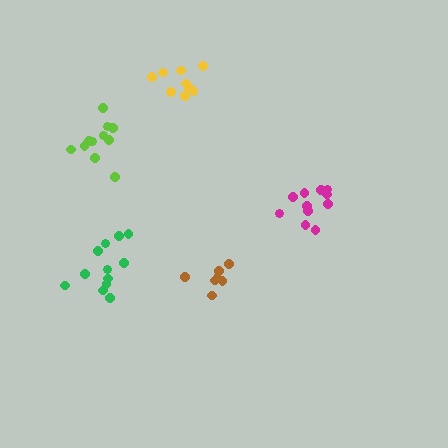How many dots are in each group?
Group 1: 12 dots, Group 2: 9 dots, Group 3: 7 dots, Group 4: 11 dots, Group 5: 11 dots (50 total).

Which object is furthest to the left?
The lime cluster is leftmost.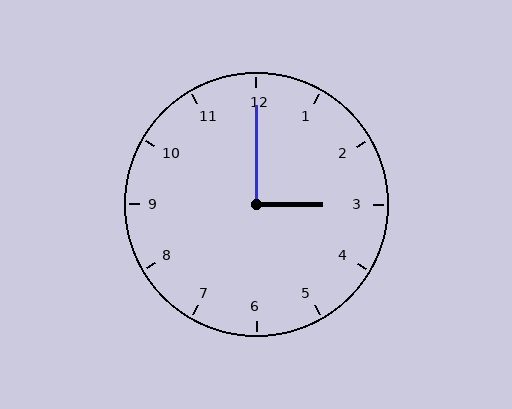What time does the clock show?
3:00.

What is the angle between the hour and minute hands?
Approximately 90 degrees.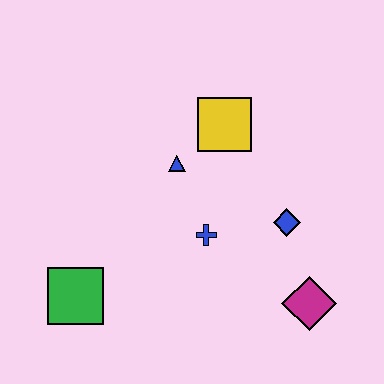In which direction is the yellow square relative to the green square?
The yellow square is above the green square.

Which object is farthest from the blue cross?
The green square is farthest from the blue cross.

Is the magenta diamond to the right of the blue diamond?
Yes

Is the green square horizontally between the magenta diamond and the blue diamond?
No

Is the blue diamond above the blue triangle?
No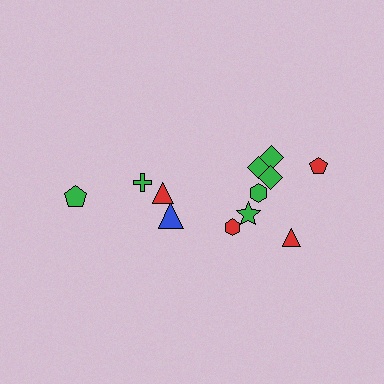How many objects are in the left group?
There are 4 objects.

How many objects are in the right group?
There are 8 objects.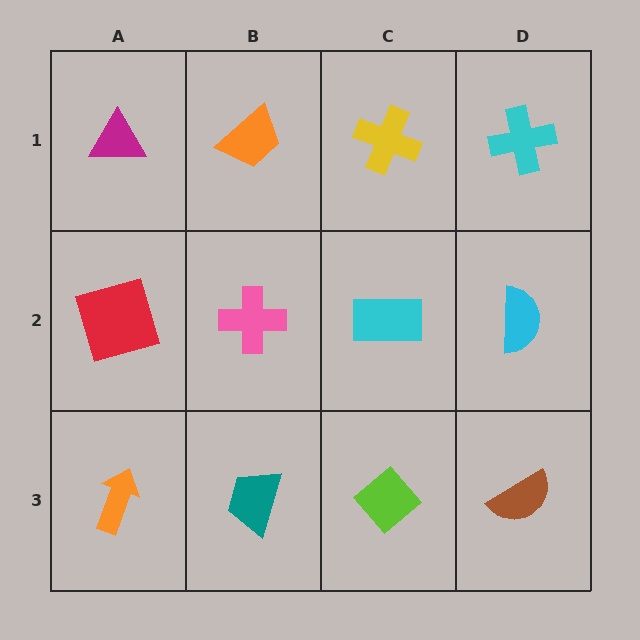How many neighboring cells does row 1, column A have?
2.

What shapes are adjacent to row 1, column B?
A pink cross (row 2, column B), a magenta triangle (row 1, column A), a yellow cross (row 1, column C).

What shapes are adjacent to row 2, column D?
A cyan cross (row 1, column D), a brown semicircle (row 3, column D), a cyan rectangle (row 2, column C).